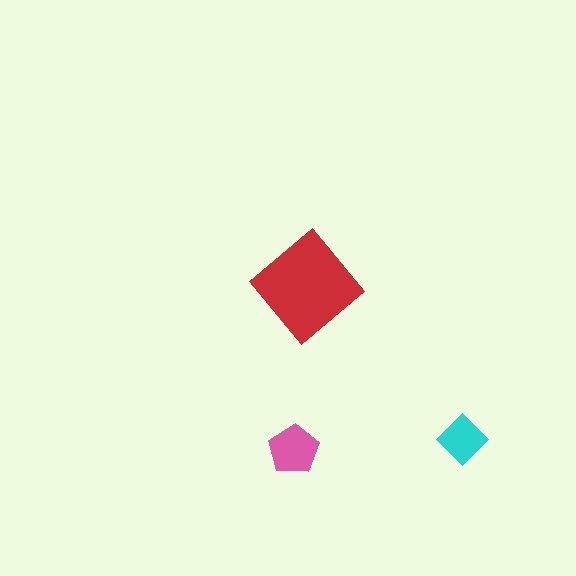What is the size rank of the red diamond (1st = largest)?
1st.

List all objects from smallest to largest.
The cyan diamond, the pink pentagon, the red diamond.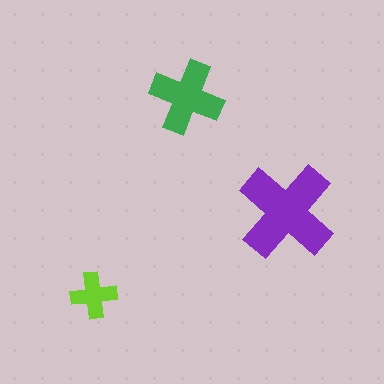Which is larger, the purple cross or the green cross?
The purple one.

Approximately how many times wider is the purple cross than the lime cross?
About 2 times wider.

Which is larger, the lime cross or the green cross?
The green one.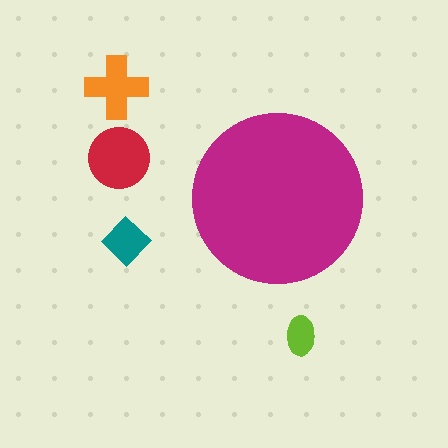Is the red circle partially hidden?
No, the red circle is fully visible.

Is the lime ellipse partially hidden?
No, the lime ellipse is fully visible.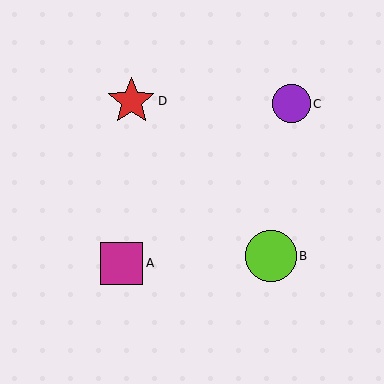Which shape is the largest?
The lime circle (labeled B) is the largest.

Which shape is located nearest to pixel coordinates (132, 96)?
The red star (labeled D) at (131, 101) is nearest to that location.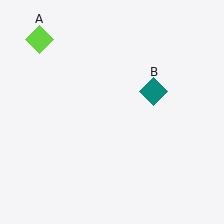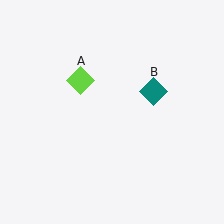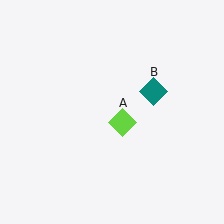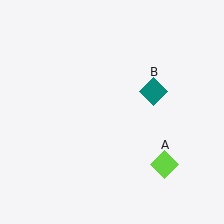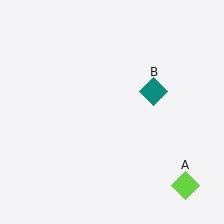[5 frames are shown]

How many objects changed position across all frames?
1 object changed position: lime diamond (object A).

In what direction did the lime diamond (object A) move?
The lime diamond (object A) moved down and to the right.